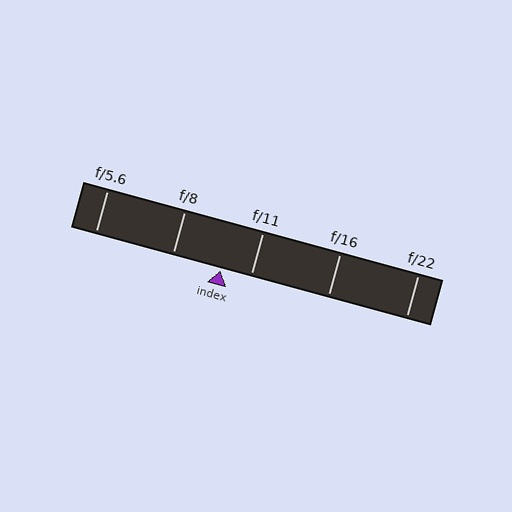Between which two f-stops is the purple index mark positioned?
The index mark is between f/8 and f/11.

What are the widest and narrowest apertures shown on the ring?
The widest aperture shown is f/5.6 and the narrowest is f/22.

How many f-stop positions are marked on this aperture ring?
There are 5 f-stop positions marked.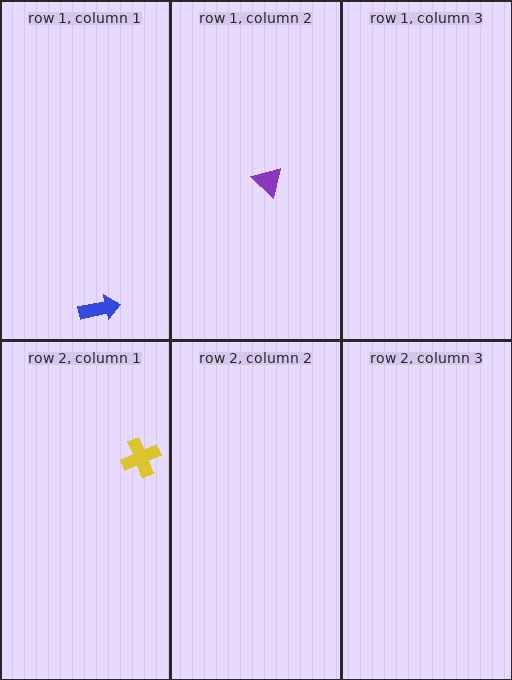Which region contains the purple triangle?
The row 1, column 2 region.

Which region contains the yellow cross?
The row 2, column 1 region.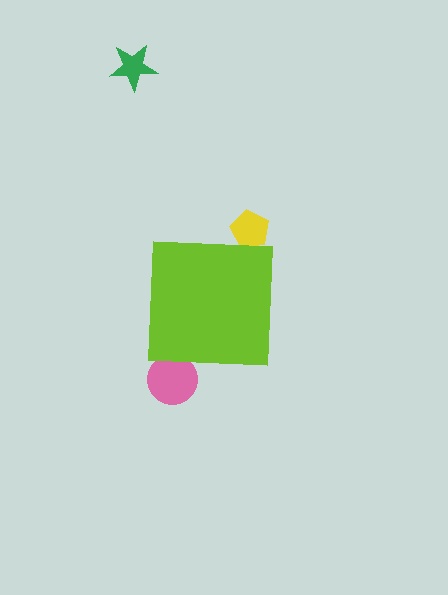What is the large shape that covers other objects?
A lime square.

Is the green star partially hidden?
No, the green star is fully visible.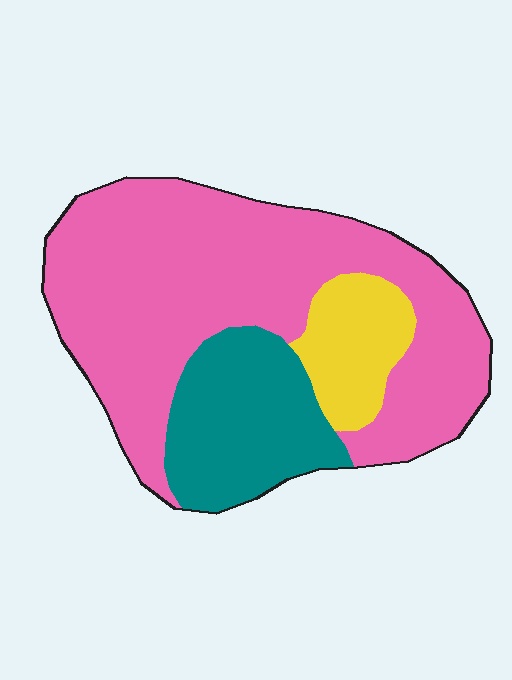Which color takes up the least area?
Yellow, at roughly 10%.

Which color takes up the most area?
Pink, at roughly 65%.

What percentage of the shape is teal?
Teal takes up about one fifth (1/5) of the shape.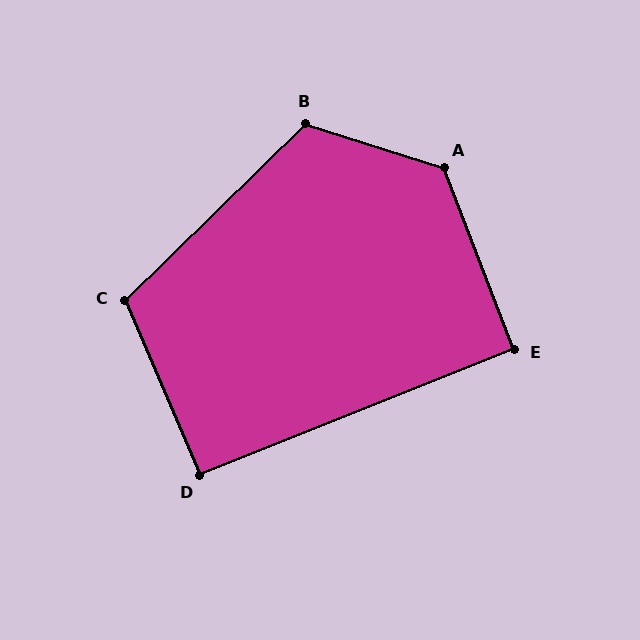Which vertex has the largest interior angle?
A, at approximately 129 degrees.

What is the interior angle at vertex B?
Approximately 118 degrees (obtuse).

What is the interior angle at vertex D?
Approximately 91 degrees (approximately right).